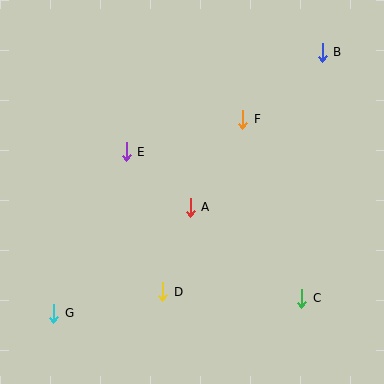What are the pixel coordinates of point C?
Point C is at (302, 298).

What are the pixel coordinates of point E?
Point E is at (126, 152).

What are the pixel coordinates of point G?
Point G is at (54, 313).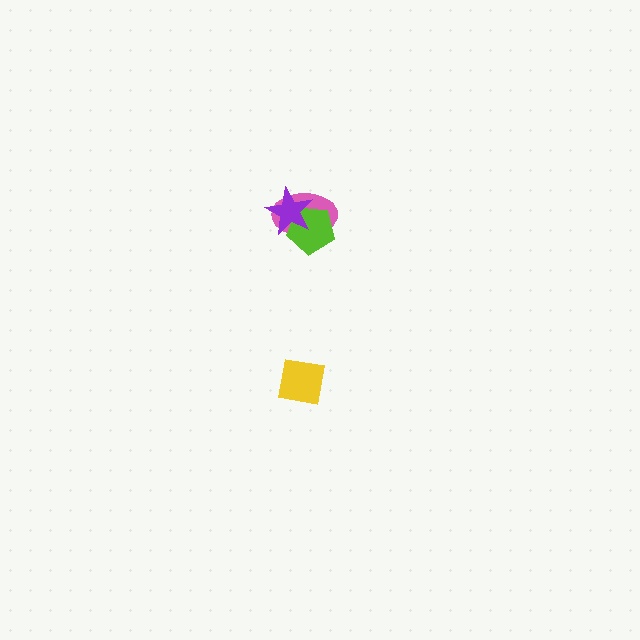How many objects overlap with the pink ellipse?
2 objects overlap with the pink ellipse.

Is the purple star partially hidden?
No, no other shape covers it.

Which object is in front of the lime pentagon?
The purple star is in front of the lime pentagon.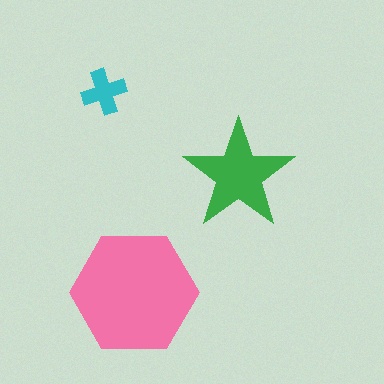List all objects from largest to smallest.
The pink hexagon, the green star, the cyan cross.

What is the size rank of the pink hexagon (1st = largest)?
1st.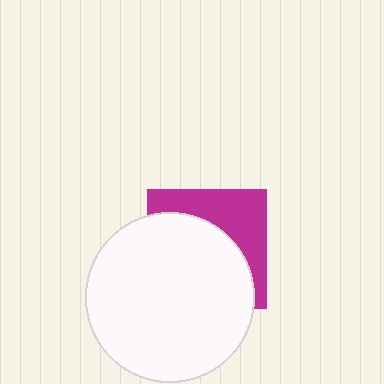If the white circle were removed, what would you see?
You would see the complete magenta square.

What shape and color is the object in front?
The object in front is a white circle.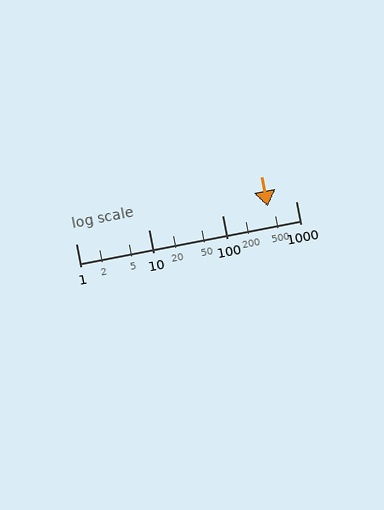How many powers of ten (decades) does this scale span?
The scale spans 3 decades, from 1 to 1000.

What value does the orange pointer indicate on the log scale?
The pointer indicates approximately 420.